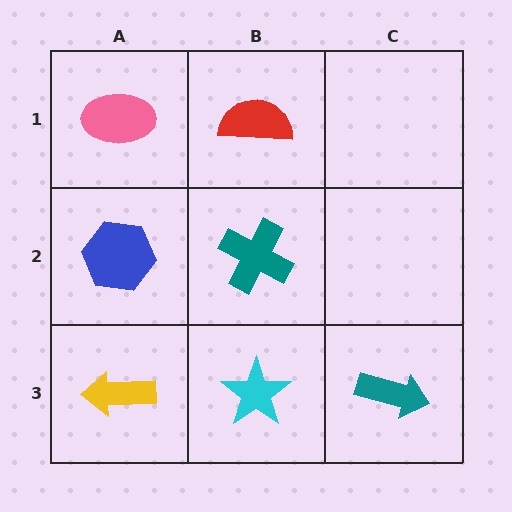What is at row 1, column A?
A pink ellipse.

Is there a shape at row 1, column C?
No, that cell is empty.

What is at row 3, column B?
A cyan star.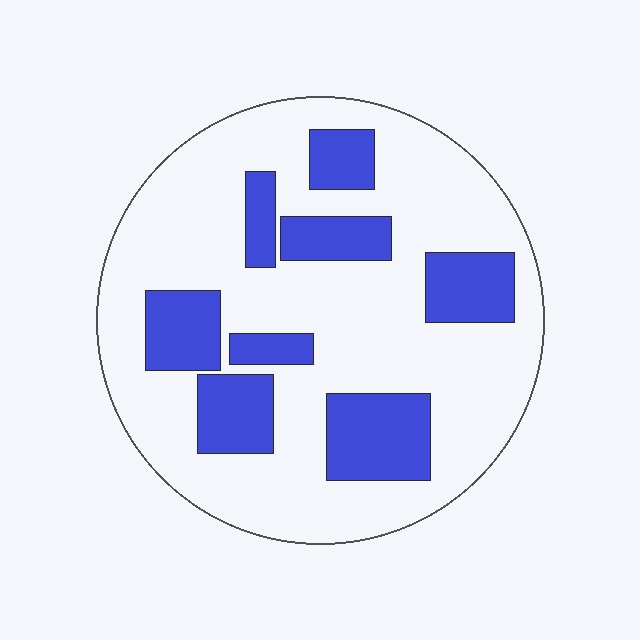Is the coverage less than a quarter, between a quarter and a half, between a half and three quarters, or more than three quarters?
Between a quarter and a half.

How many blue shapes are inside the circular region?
8.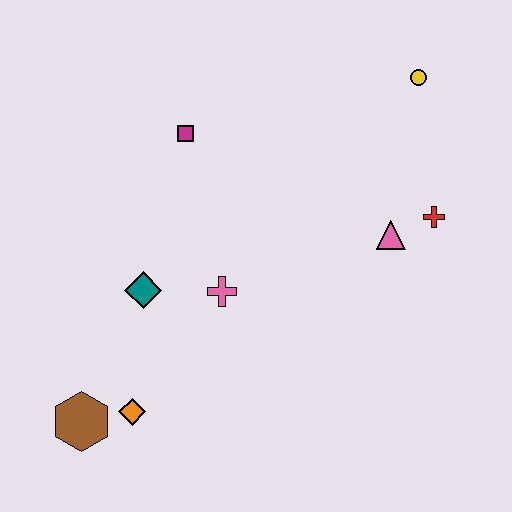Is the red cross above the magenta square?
No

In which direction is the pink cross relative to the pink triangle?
The pink cross is to the left of the pink triangle.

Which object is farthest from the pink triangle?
The brown hexagon is farthest from the pink triangle.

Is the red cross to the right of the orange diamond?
Yes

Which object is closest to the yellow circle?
The red cross is closest to the yellow circle.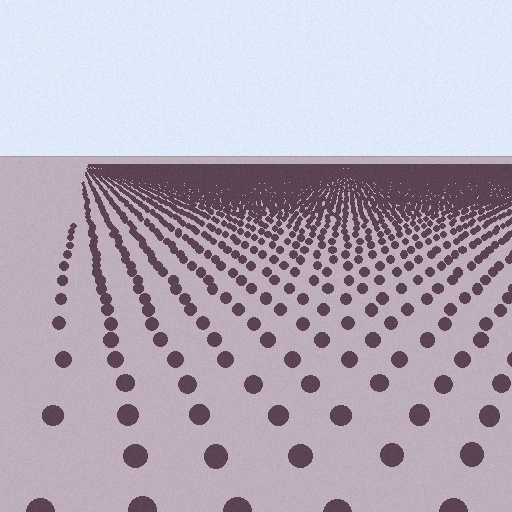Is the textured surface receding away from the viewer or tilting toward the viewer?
The surface is receding away from the viewer. Texture elements get smaller and denser toward the top.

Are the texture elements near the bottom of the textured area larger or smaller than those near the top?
Larger. Near the bottom, elements are closer to the viewer and appear at a bigger on-screen size.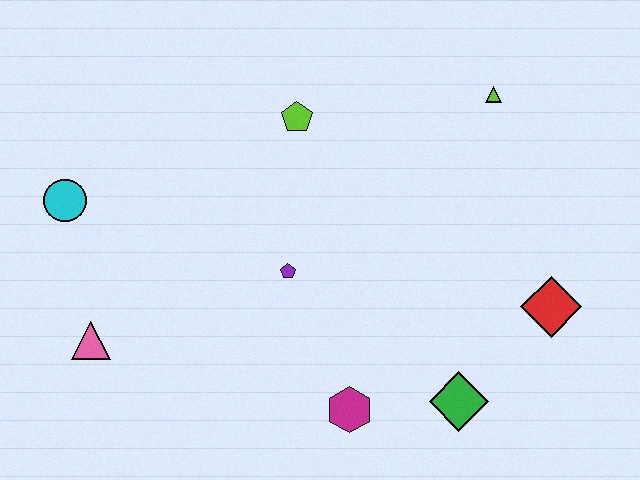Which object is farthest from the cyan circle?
The red diamond is farthest from the cyan circle.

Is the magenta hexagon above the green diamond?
No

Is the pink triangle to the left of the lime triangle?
Yes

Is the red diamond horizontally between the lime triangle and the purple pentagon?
No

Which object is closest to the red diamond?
The green diamond is closest to the red diamond.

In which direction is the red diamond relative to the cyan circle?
The red diamond is to the right of the cyan circle.